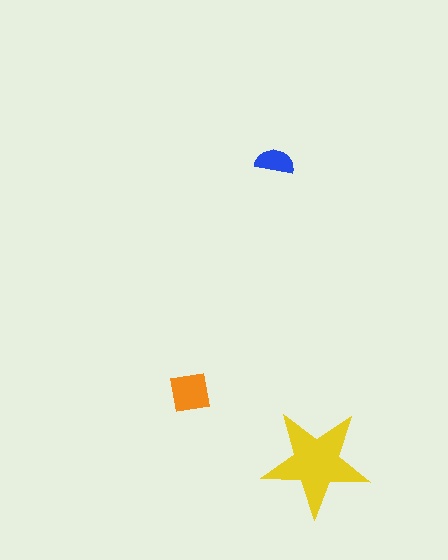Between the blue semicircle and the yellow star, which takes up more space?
The yellow star.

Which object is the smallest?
The blue semicircle.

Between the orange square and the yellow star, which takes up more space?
The yellow star.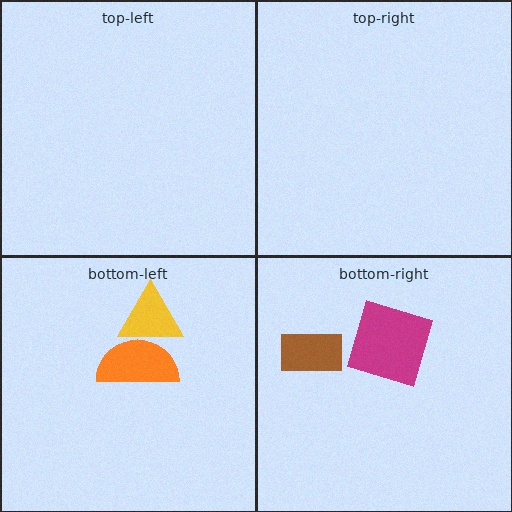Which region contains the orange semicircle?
The bottom-left region.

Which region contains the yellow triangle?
The bottom-left region.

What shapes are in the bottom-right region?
The brown rectangle, the magenta square.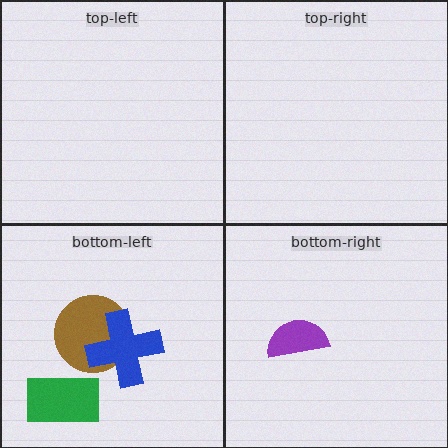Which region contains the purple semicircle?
The bottom-right region.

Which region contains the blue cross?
The bottom-left region.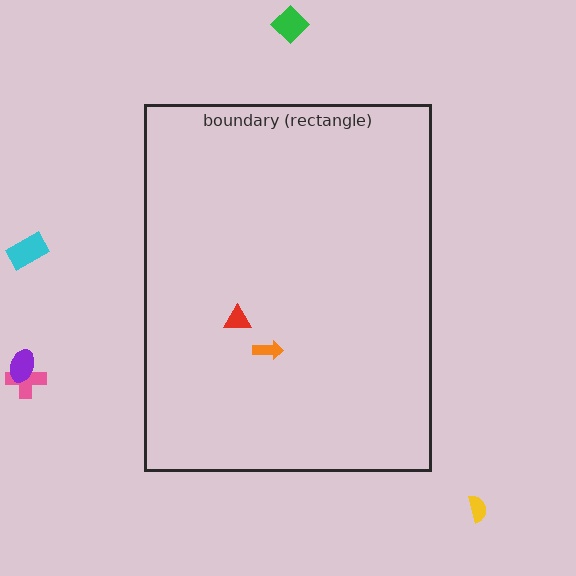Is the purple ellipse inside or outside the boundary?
Outside.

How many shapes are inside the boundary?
2 inside, 5 outside.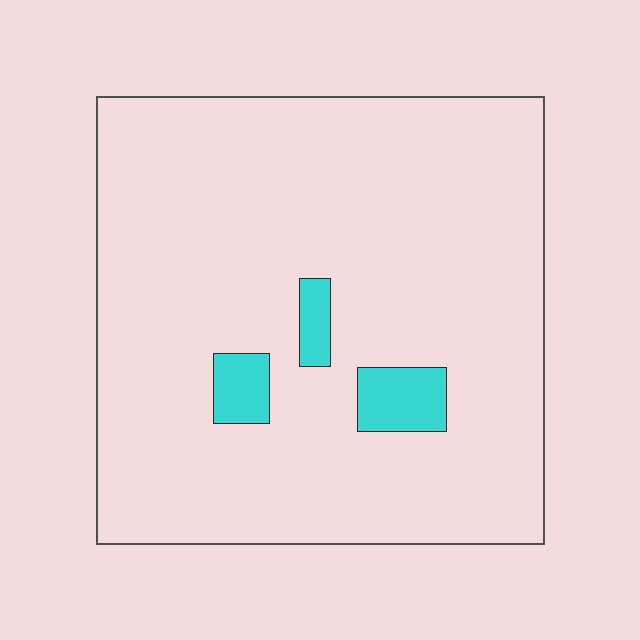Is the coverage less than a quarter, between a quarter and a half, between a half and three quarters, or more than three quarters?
Less than a quarter.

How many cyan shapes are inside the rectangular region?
3.